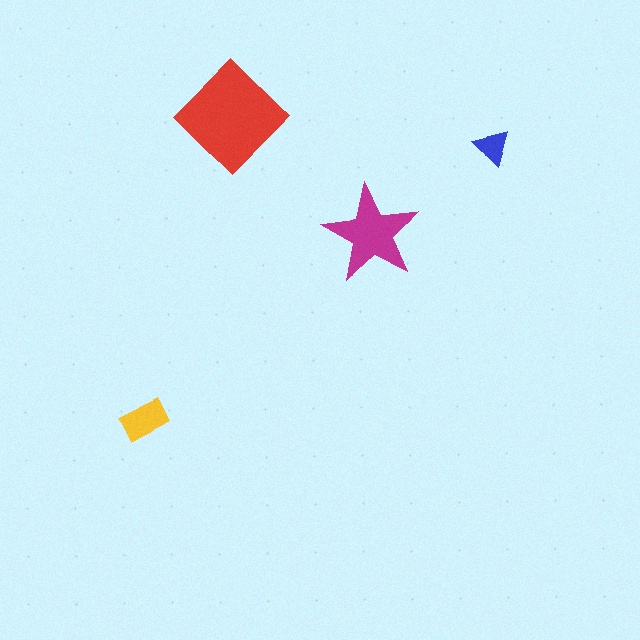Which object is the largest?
The red diamond.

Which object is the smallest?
The blue triangle.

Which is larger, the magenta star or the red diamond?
The red diamond.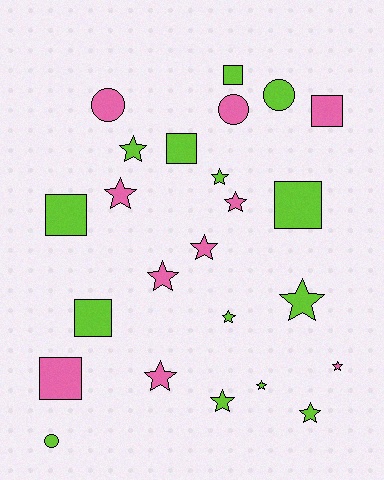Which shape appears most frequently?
Star, with 13 objects.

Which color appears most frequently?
Lime, with 14 objects.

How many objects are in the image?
There are 24 objects.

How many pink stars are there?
There are 6 pink stars.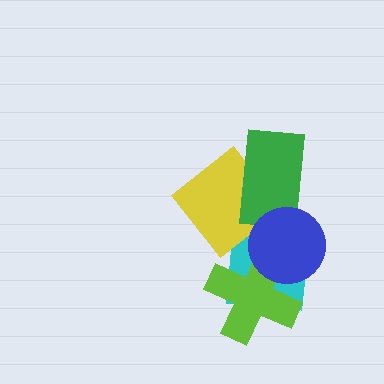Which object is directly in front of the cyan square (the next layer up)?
The lime cross is directly in front of the cyan square.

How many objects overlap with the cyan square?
2 objects overlap with the cyan square.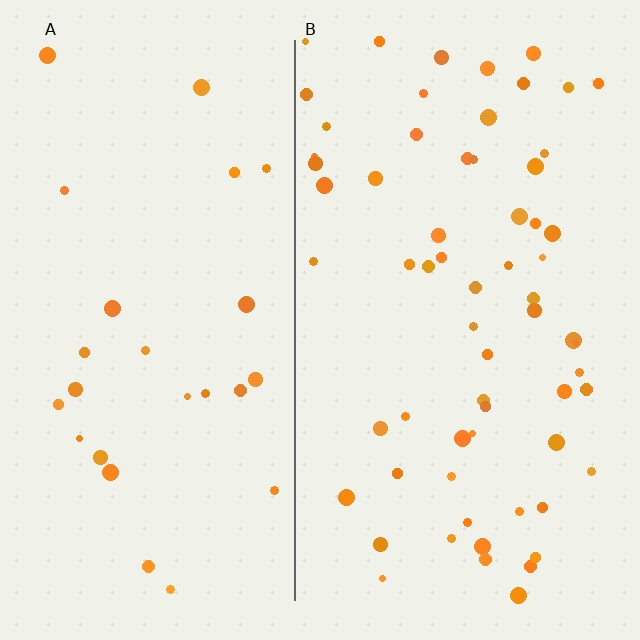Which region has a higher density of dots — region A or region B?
B (the right).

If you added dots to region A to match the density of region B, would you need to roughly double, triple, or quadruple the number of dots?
Approximately double.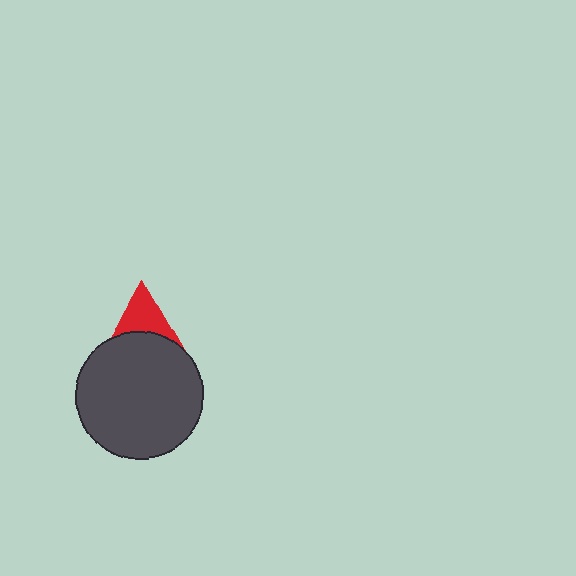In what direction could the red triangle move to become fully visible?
The red triangle could move up. That would shift it out from behind the dark gray circle entirely.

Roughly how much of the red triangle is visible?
A small part of it is visible (roughly 43%).